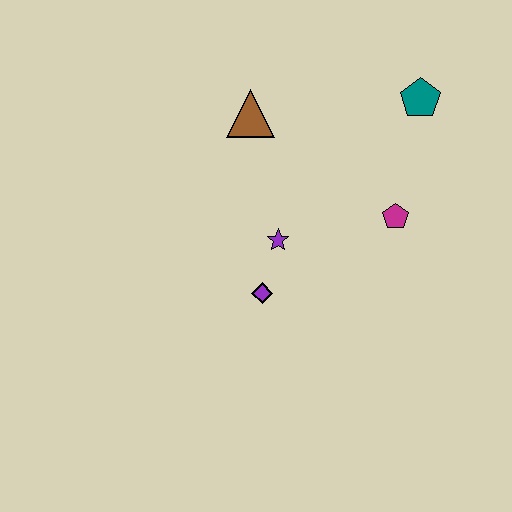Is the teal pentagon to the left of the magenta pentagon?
No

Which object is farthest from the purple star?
The teal pentagon is farthest from the purple star.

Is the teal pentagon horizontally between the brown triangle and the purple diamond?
No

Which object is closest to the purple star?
The purple diamond is closest to the purple star.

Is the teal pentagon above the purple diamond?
Yes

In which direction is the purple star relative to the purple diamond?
The purple star is above the purple diamond.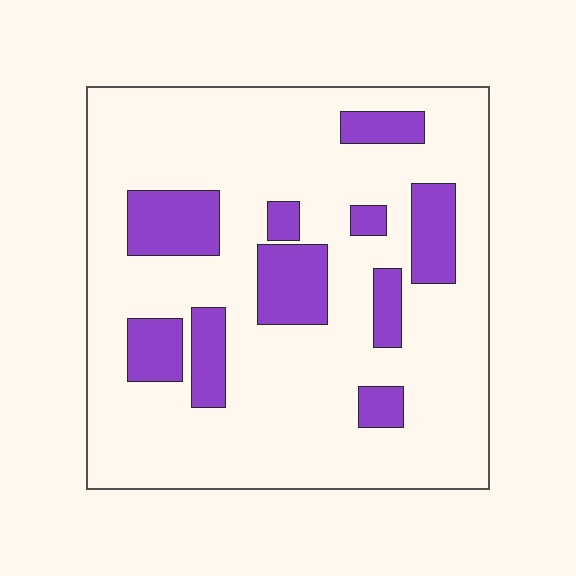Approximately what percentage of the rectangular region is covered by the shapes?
Approximately 20%.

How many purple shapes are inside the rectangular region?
10.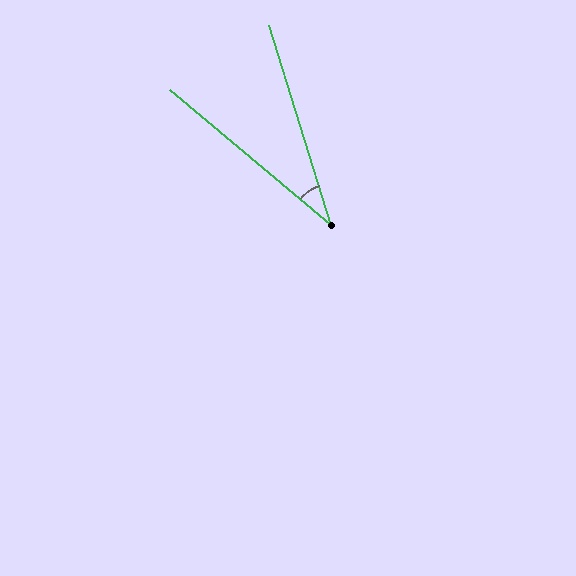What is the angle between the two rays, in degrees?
Approximately 33 degrees.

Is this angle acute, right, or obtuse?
It is acute.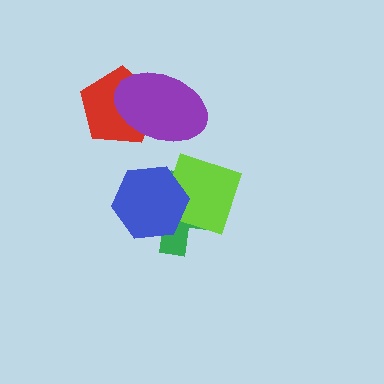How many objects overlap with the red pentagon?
1 object overlaps with the red pentagon.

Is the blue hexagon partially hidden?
No, no other shape covers it.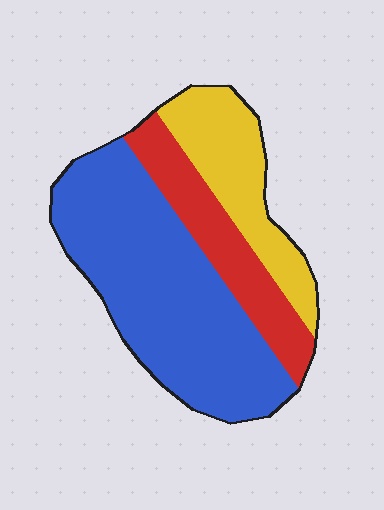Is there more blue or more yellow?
Blue.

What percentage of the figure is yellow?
Yellow covers about 25% of the figure.